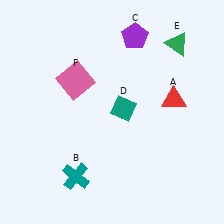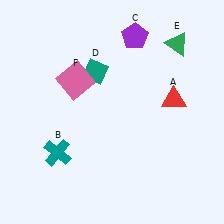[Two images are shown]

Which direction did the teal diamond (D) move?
The teal diamond (D) moved up.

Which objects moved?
The objects that moved are: the teal cross (B), the teal diamond (D).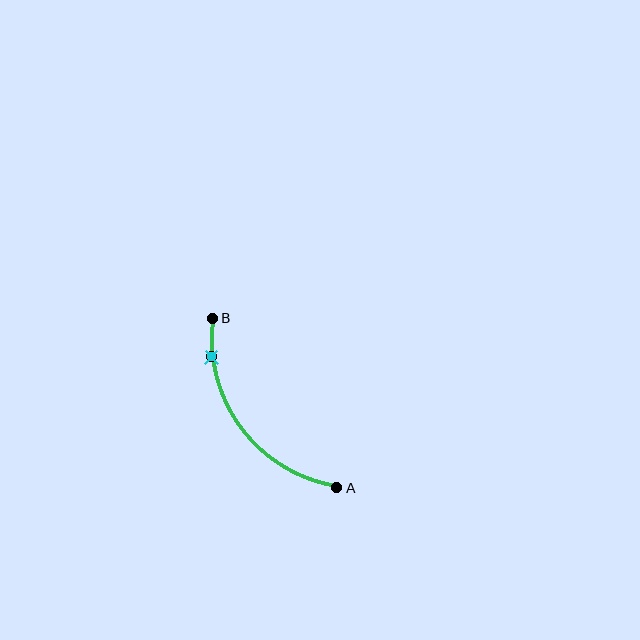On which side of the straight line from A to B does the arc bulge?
The arc bulges below and to the left of the straight line connecting A and B.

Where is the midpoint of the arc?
The arc midpoint is the point on the curve farthest from the straight line joining A and B. It sits below and to the left of that line.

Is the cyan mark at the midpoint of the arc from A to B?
No. The cyan mark lies on the arc but is closer to endpoint B. The arc midpoint would be at the point on the curve equidistant along the arc from both A and B.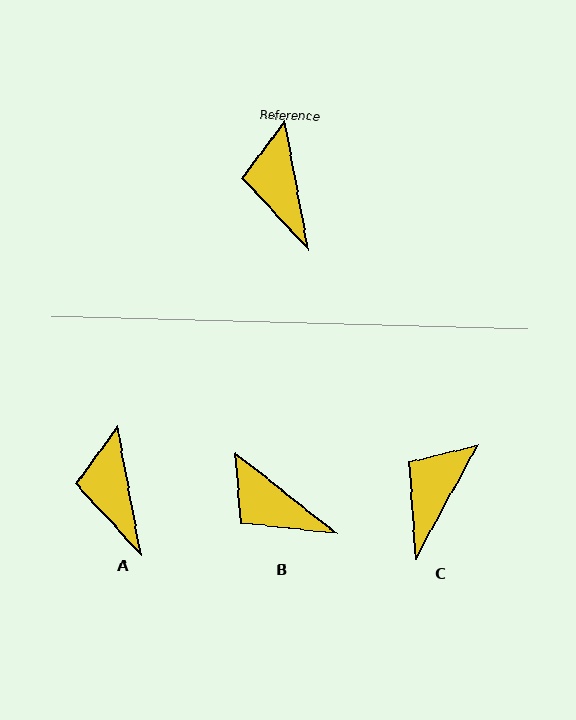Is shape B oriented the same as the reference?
No, it is off by about 41 degrees.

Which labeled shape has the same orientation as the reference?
A.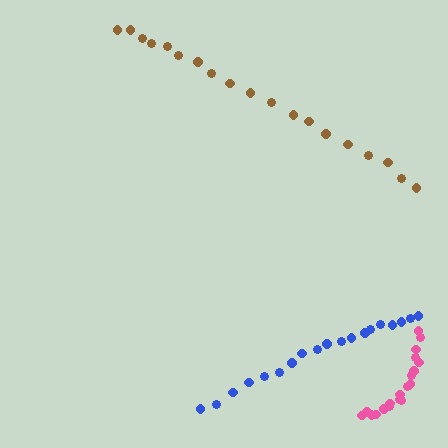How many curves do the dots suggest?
There are 3 distinct paths.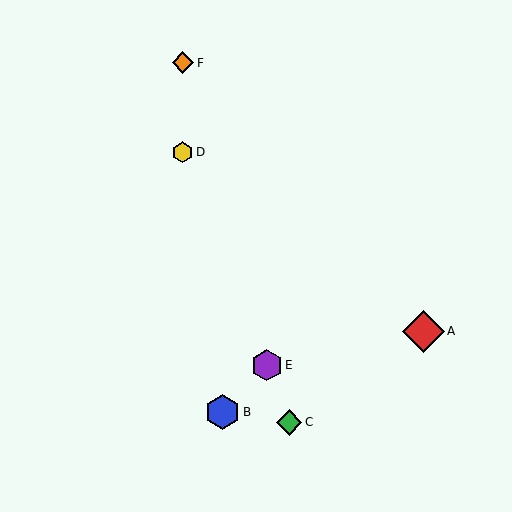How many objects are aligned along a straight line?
3 objects (C, D, E) are aligned along a straight line.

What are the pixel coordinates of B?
Object B is at (222, 412).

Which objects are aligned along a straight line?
Objects C, D, E are aligned along a straight line.